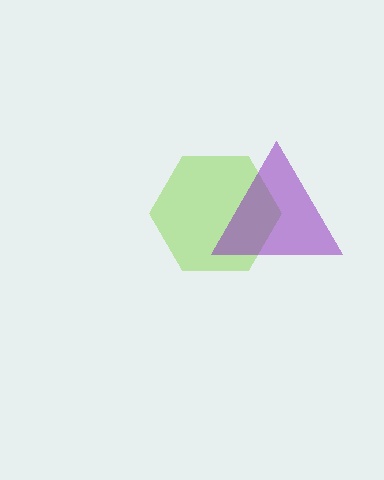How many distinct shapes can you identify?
There are 2 distinct shapes: a lime hexagon, a purple triangle.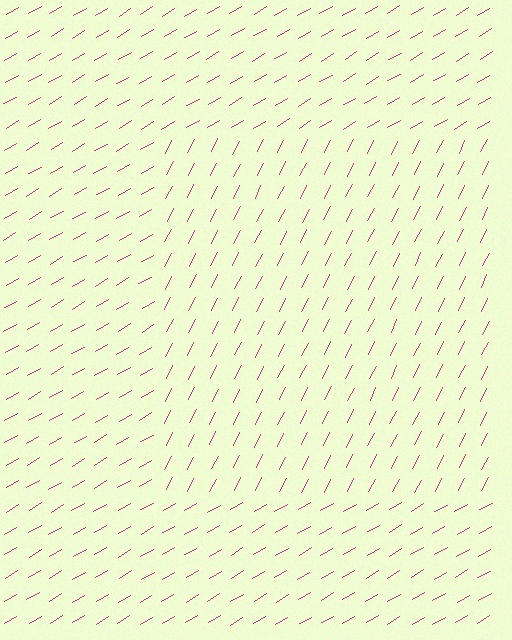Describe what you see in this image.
The image is filled with small magenta line segments. A rectangle region in the image has lines oriented differently from the surrounding lines, creating a visible texture boundary.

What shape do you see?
I see a rectangle.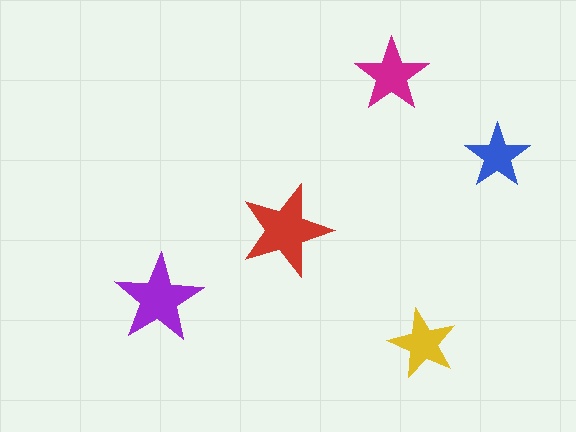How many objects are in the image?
There are 5 objects in the image.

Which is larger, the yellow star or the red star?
The red one.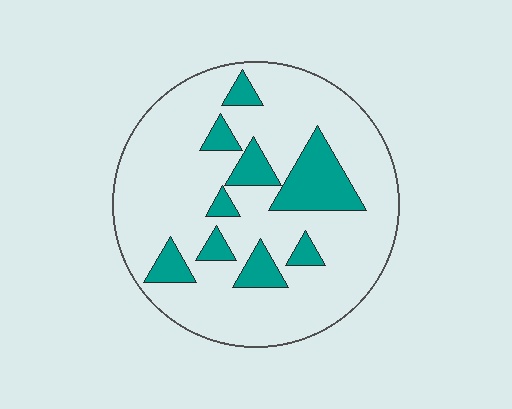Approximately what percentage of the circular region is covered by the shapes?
Approximately 20%.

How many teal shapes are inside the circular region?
9.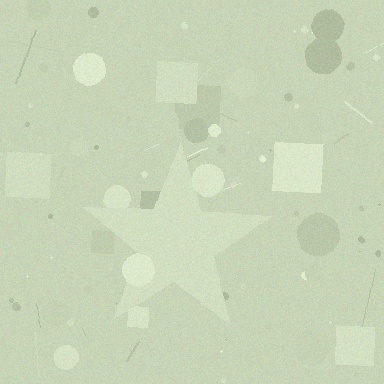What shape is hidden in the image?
A star is hidden in the image.